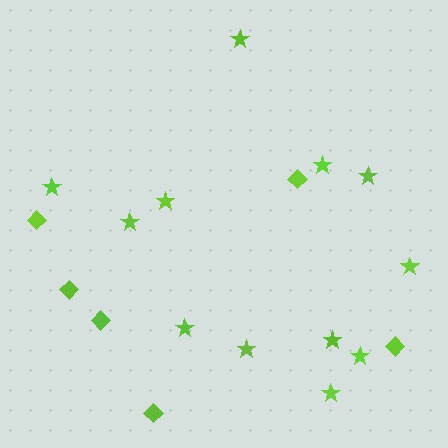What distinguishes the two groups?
There are 2 groups: one group of diamonds (6) and one group of stars (12).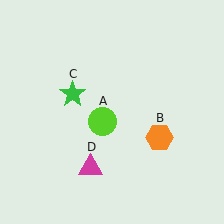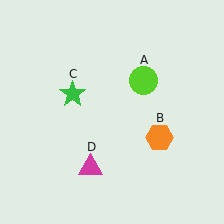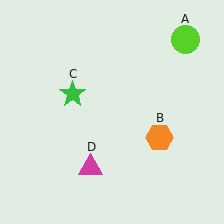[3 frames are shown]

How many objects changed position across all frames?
1 object changed position: lime circle (object A).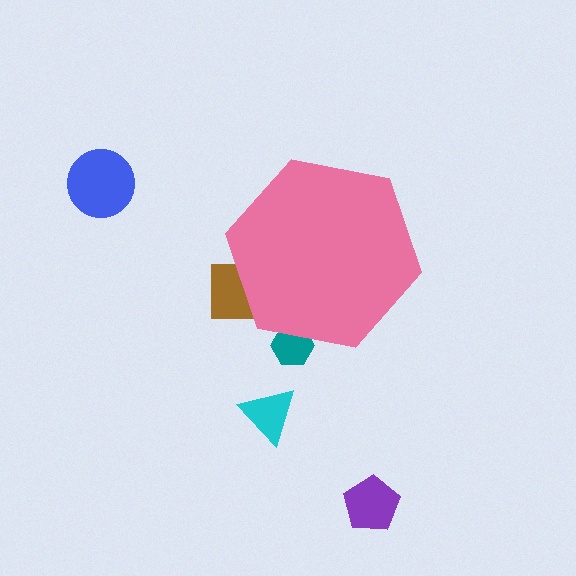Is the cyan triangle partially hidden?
No, the cyan triangle is fully visible.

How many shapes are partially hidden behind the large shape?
2 shapes are partially hidden.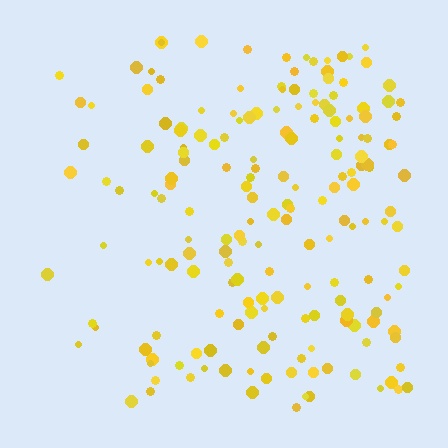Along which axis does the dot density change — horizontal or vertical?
Horizontal.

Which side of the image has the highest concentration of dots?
The right.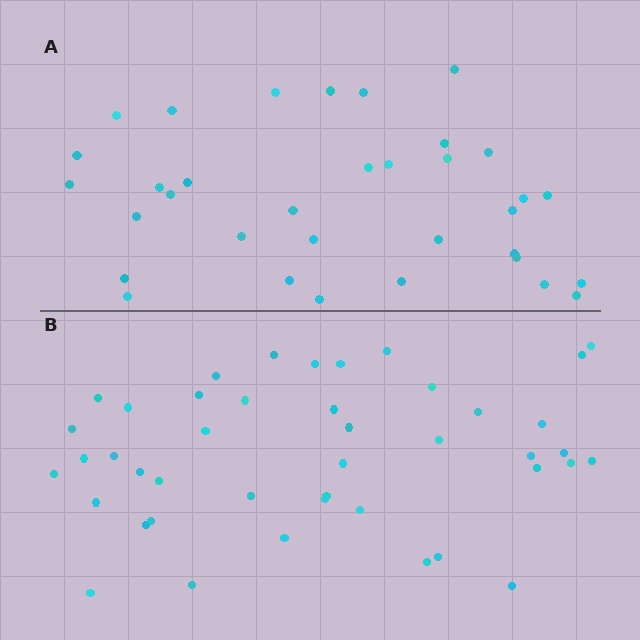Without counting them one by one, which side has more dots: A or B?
Region B (the bottom region) has more dots.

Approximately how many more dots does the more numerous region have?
Region B has roughly 8 or so more dots than region A.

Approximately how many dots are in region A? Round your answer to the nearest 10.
About 30 dots. (The exact count is 34, which rounds to 30.)